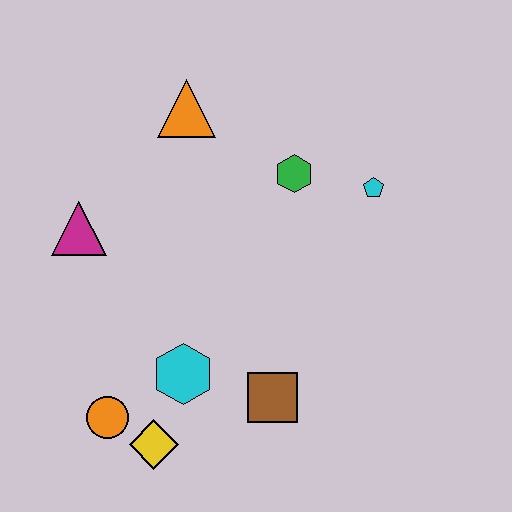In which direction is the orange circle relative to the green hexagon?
The orange circle is below the green hexagon.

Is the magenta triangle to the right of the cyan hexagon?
No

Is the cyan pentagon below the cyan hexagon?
No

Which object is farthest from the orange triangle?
The yellow diamond is farthest from the orange triangle.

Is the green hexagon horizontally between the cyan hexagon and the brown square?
No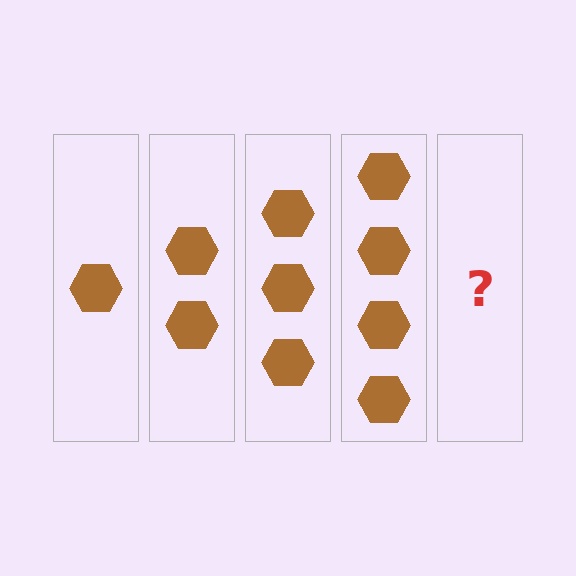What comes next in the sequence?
The next element should be 5 hexagons.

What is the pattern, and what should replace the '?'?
The pattern is that each step adds one more hexagon. The '?' should be 5 hexagons.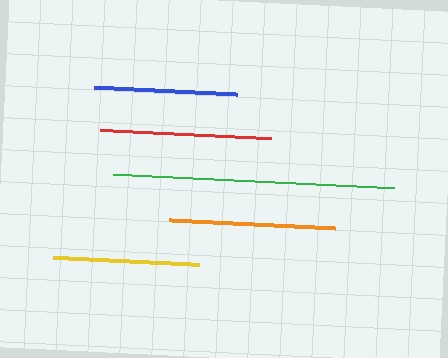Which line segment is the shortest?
The blue line is the shortest at approximately 142 pixels.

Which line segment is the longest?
The green line is the longest at approximately 281 pixels.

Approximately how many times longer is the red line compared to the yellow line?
The red line is approximately 1.2 times the length of the yellow line.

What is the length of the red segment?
The red segment is approximately 171 pixels long.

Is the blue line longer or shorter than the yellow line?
The yellow line is longer than the blue line.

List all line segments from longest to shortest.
From longest to shortest: green, red, orange, yellow, blue.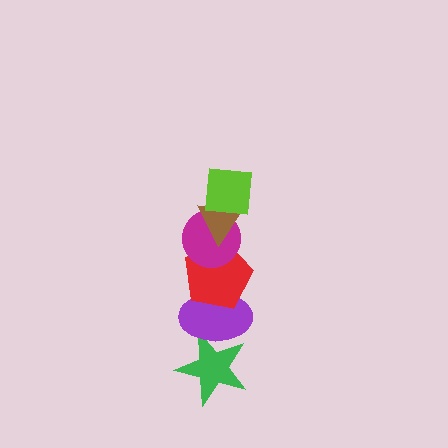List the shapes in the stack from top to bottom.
From top to bottom: the lime square, the brown triangle, the magenta circle, the red pentagon, the purple ellipse, the green star.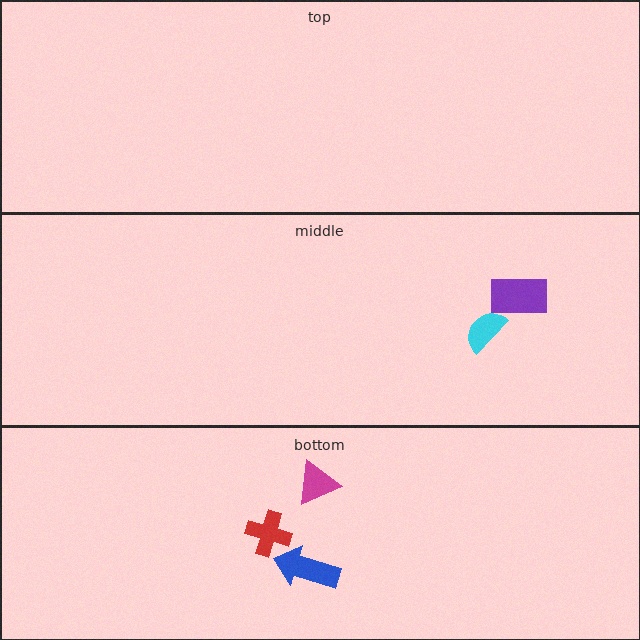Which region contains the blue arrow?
The bottom region.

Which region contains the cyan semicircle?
The middle region.